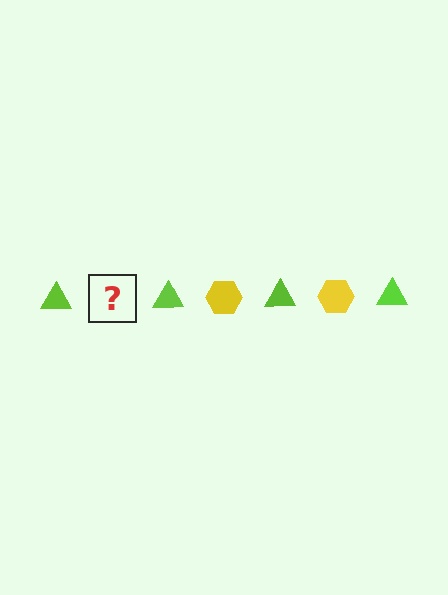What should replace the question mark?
The question mark should be replaced with a yellow hexagon.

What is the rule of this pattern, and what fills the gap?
The rule is that the pattern alternates between lime triangle and yellow hexagon. The gap should be filled with a yellow hexagon.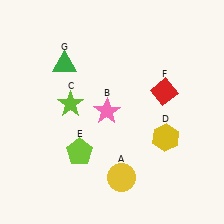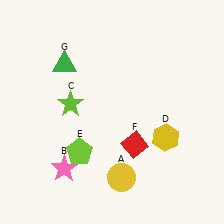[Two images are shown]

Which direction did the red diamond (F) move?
The red diamond (F) moved down.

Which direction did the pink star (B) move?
The pink star (B) moved down.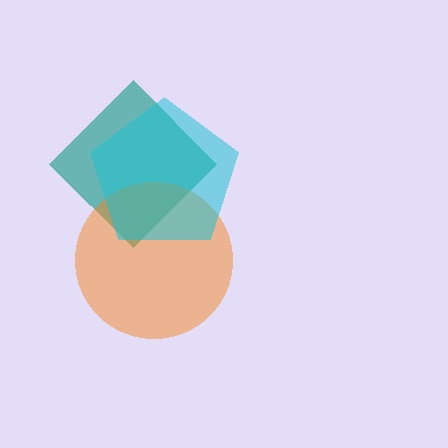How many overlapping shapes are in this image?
There are 3 overlapping shapes in the image.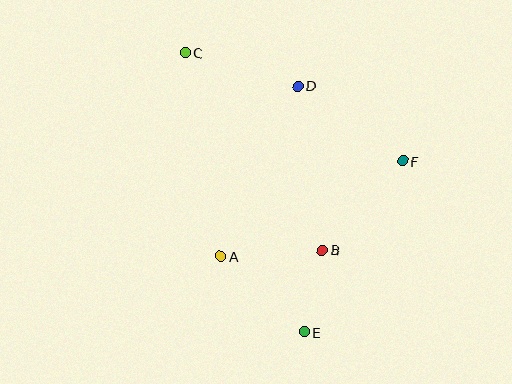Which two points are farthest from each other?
Points C and E are farthest from each other.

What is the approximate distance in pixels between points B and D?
The distance between B and D is approximately 166 pixels.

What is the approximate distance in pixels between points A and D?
The distance between A and D is approximately 187 pixels.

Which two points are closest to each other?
Points B and E are closest to each other.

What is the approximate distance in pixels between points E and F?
The distance between E and F is approximately 197 pixels.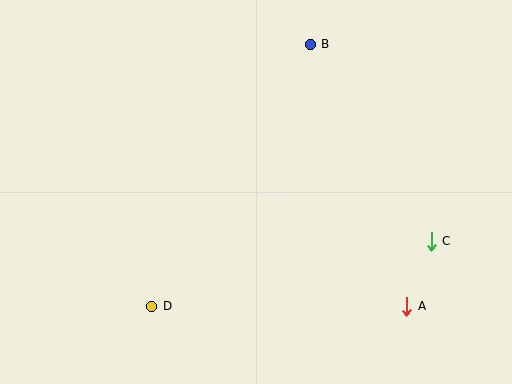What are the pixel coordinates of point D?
Point D is at (152, 306).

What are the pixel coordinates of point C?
Point C is at (431, 241).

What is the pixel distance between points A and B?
The distance between A and B is 279 pixels.